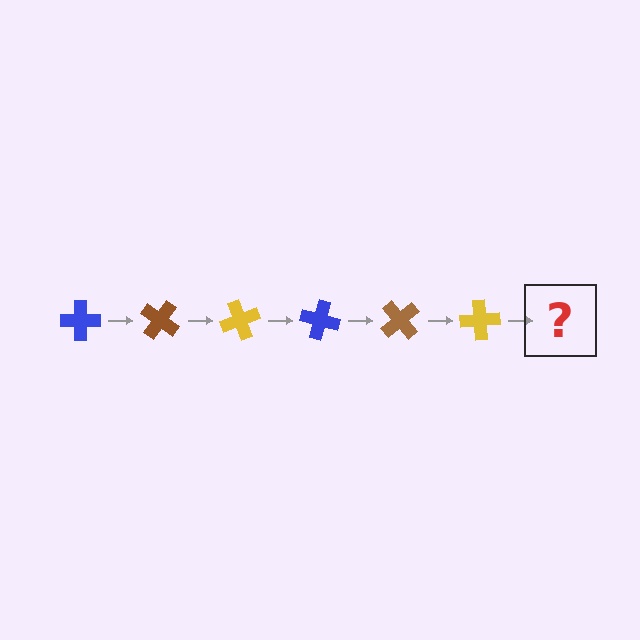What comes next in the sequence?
The next element should be a blue cross, rotated 210 degrees from the start.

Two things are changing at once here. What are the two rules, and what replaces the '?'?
The two rules are that it rotates 35 degrees each step and the color cycles through blue, brown, and yellow. The '?' should be a blue cross, rotated 210 degrees from the start.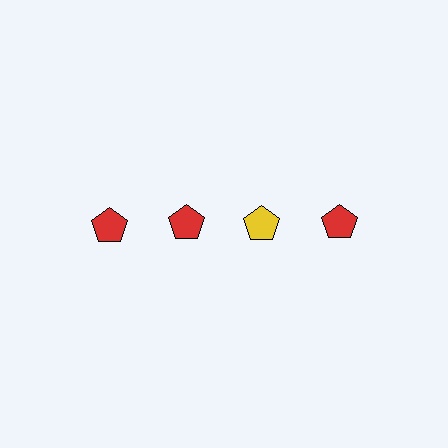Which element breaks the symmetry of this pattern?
The yellow pentagon in the top row, center column breaks the symmetry. All other shapes are red pentagons.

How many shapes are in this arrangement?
There are 4 shapes arranged in a grid pattern.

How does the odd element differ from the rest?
It has a different color: yellow instead of red.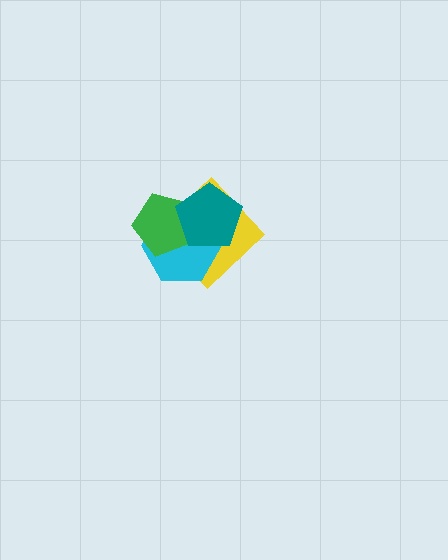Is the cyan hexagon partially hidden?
Yes, it is partially covered by another shape.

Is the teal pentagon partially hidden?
No, no other shape covers it.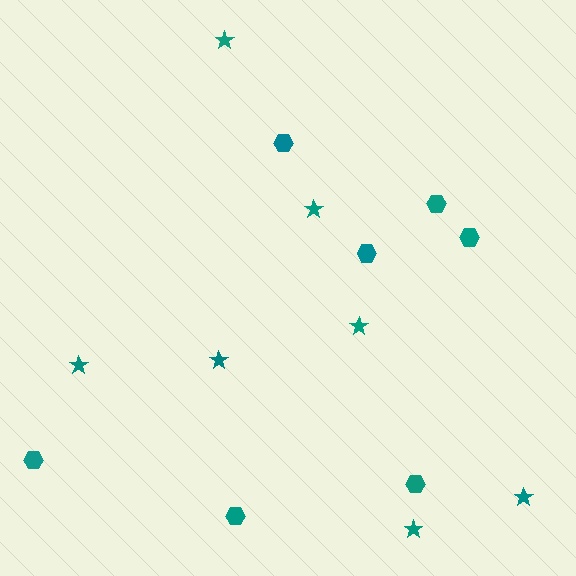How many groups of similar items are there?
There are 2 groups: one group of stars (7) and one group of hexagons (7).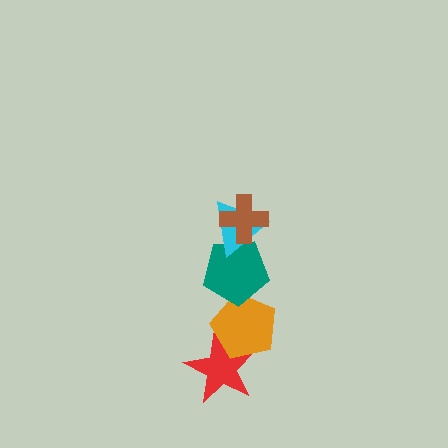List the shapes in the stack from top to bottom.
From top to bottom: the brown cross, the cyan triangle, the teal pentagon, the orange pentagon, the red star.